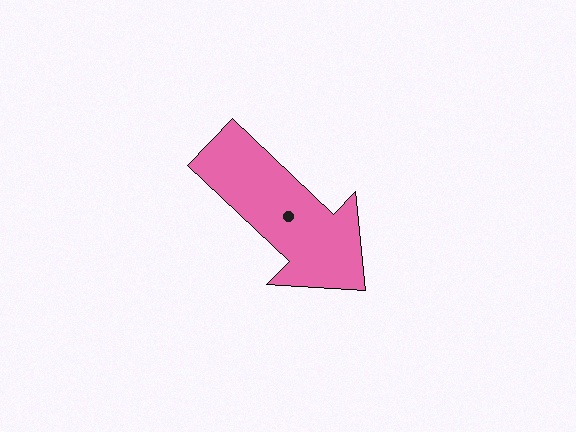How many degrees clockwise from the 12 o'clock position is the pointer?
Approximately 134 degrees.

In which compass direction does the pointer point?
Southeast.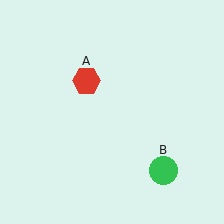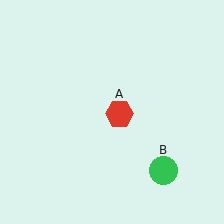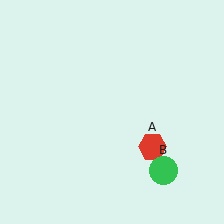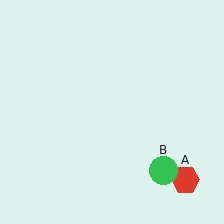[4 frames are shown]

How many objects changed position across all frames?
1 object changed position: red hexagon (object A).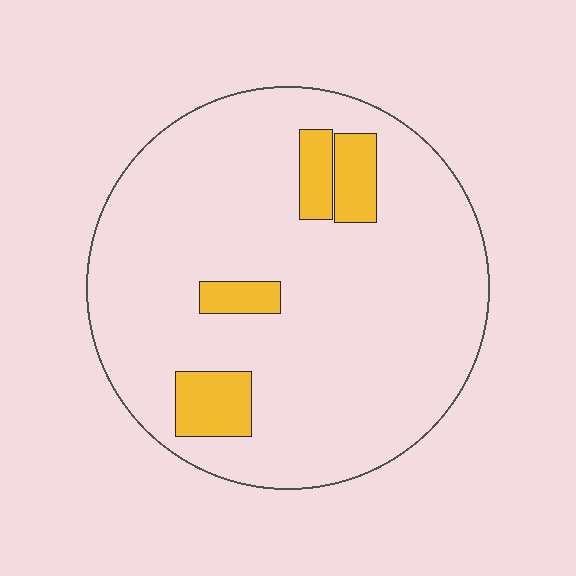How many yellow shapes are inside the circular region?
4.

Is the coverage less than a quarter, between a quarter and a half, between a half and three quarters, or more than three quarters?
Less than a quarter.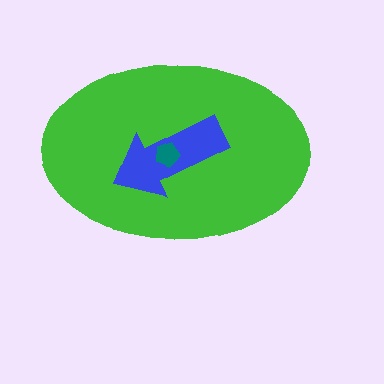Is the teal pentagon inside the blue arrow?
Yes.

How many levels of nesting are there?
3.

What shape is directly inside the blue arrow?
The teal pentagon.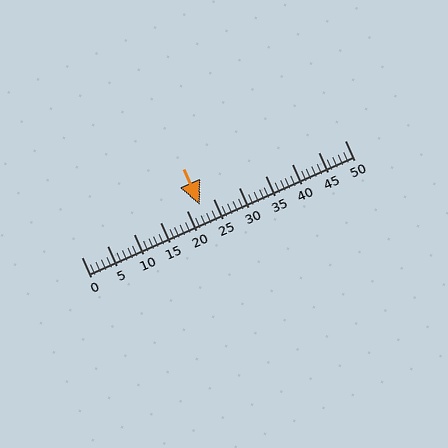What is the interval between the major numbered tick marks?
The major tick marks are spaced 5 units apart.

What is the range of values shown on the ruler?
The ruler shows values from 0 to 50.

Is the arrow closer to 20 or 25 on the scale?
The arrow is closer to 20.